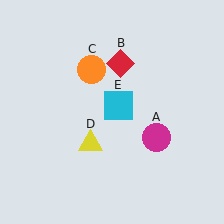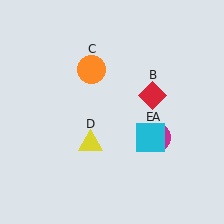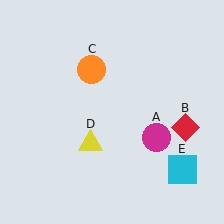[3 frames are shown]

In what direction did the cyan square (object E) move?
The cyan square (object E) moved down and to the right.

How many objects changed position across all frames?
2 objects changed position: red diamond (object B), cyan square (object E).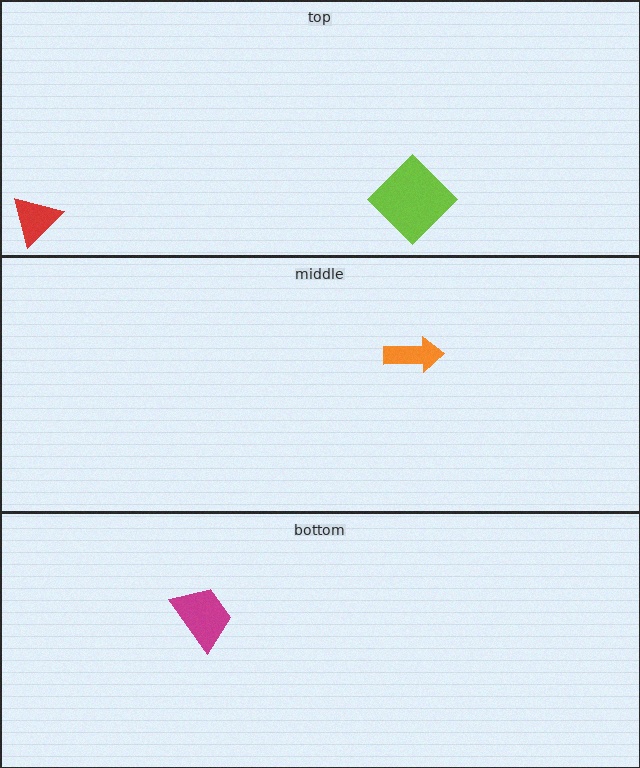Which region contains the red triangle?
The top region.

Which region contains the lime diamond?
The top region.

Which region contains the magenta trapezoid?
The bottom region.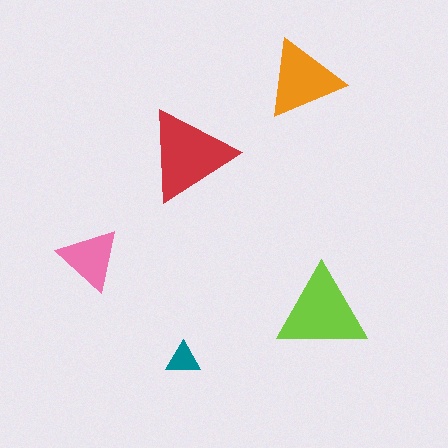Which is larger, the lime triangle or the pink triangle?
The lime one.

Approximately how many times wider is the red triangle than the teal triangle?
About 2.5 times wider.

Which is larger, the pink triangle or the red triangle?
The red one.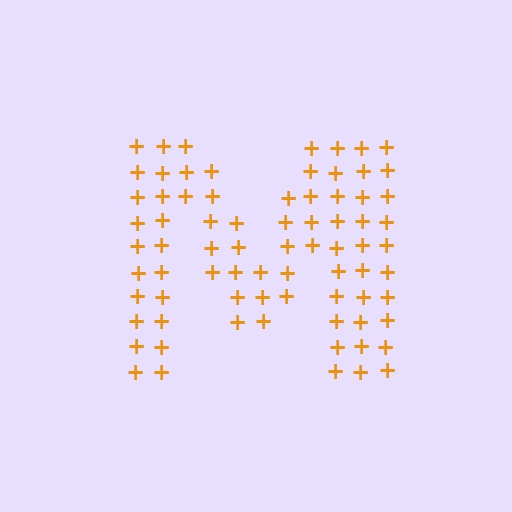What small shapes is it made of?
It is made of small plus signs.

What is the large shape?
The large shape is the letter M.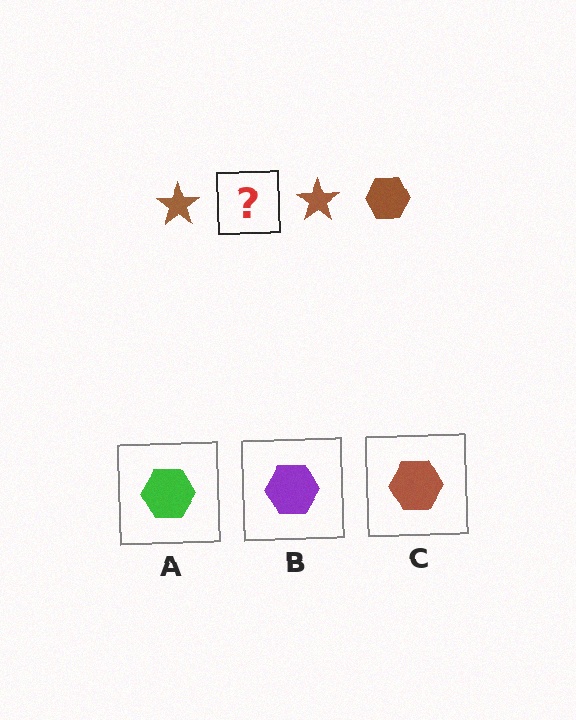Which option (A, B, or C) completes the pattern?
C.